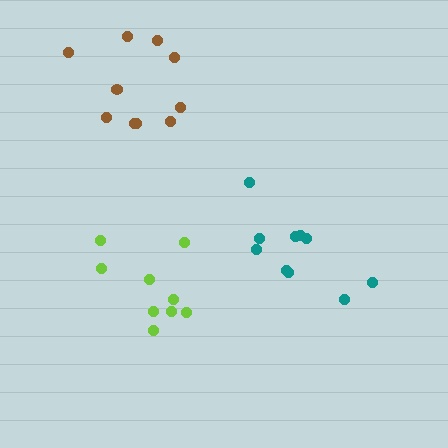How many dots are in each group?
Group 1: 10 dots, Group 2: 10 dots, Group 3: 9 dots (29 total).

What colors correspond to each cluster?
The clusters are colored: brown, teal, lime.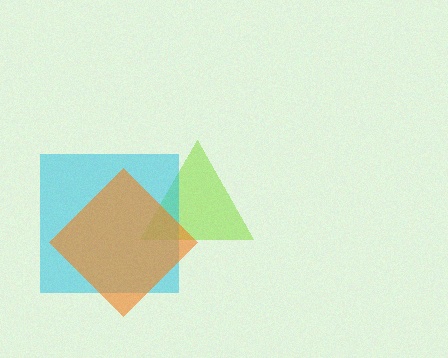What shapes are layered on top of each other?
The layered shapes are: a lime triangle, a cyan square, an orange diamond.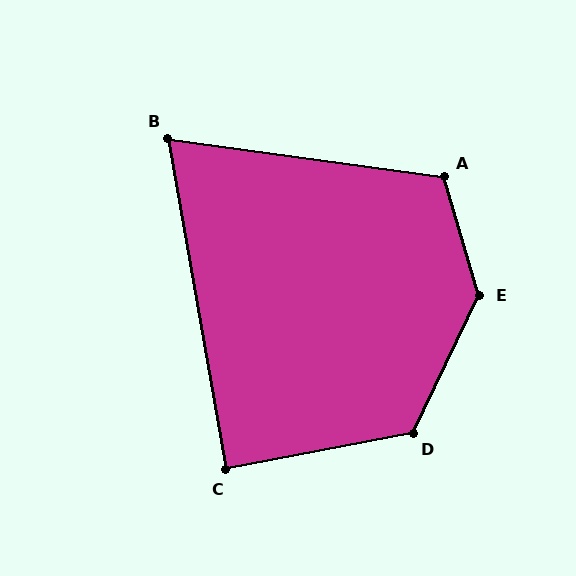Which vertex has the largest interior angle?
E, at approximately 138 degrees.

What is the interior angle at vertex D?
Approximately 127 degrees (obtuse).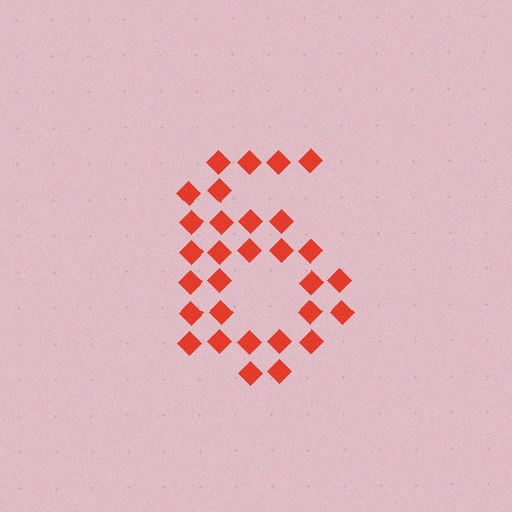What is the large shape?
The large shape is the digit 6.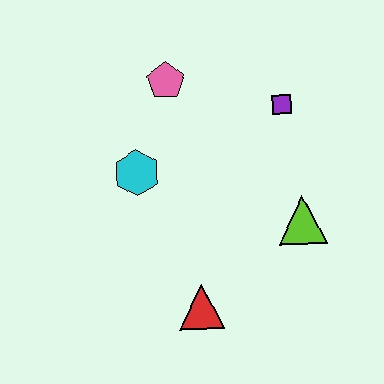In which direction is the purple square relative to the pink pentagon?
The purple square is to the right of the pink pentagon.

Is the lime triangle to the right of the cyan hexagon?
Yes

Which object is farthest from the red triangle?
The pink pentagon is farthest from the red triangle.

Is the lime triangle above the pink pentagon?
No